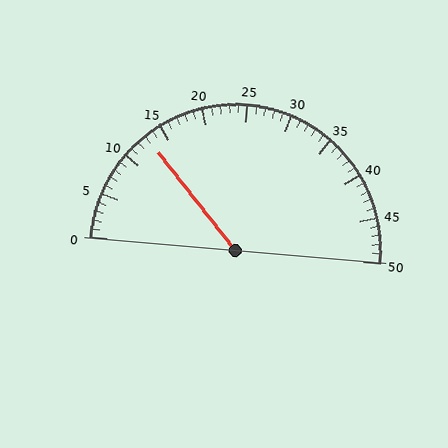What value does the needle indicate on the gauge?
The needle indicates approximately 13.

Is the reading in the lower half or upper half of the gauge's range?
The reading is in the lower half of the range (0 to 50).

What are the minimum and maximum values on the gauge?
The gauge ranges from 0 to 50.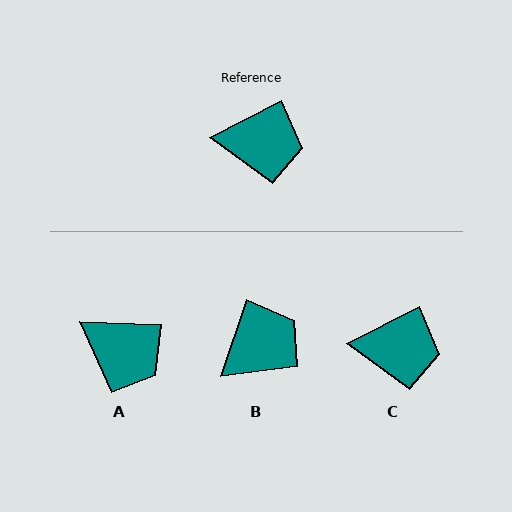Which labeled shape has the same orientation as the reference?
C.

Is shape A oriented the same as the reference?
No, it is off by about 29 degrees.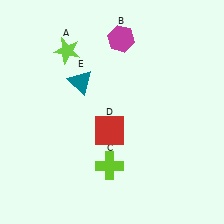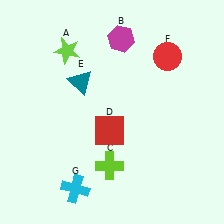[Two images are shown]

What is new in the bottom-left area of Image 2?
A cyan cross (G) was added in the bottom-left area of Image 2.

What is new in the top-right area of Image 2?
A red circle (F) was added in the top-right area of Image 2.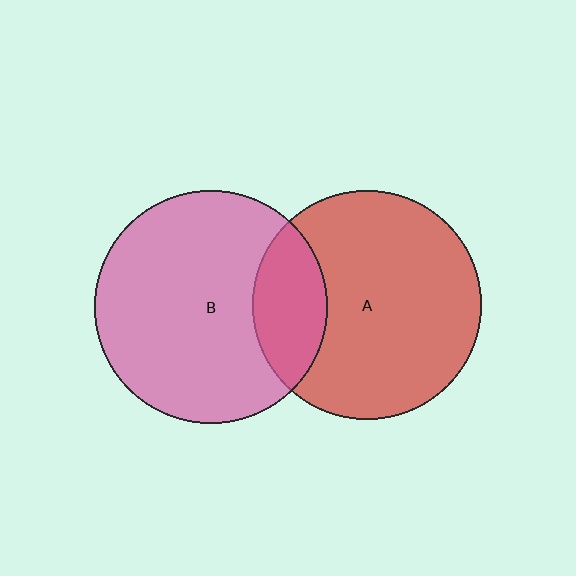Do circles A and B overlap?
Yes.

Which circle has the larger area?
Circle B (pink).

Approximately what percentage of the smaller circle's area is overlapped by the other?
Approximately 20%.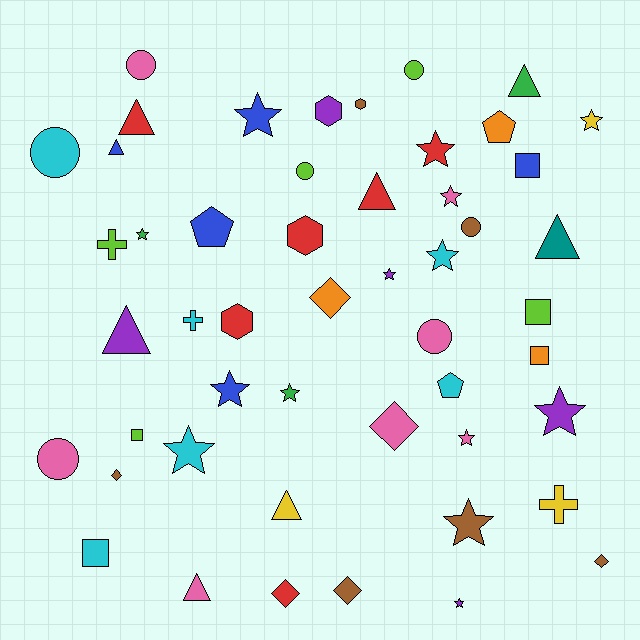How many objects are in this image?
There are 50 objects.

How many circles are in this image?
There are 7 circles.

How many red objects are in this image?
There are 6 red objects.